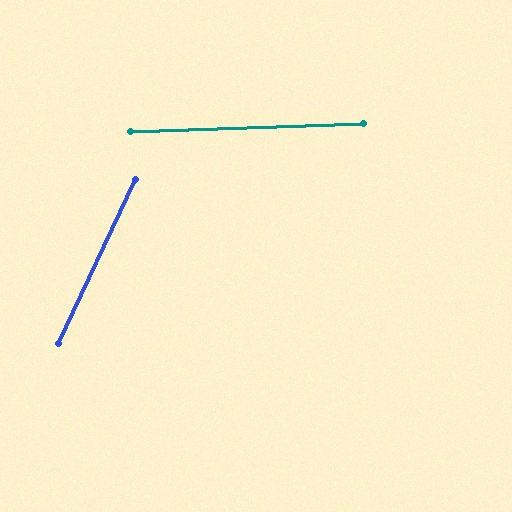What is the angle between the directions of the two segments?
Approximately 63 degrees.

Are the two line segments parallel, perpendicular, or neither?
Neither parallel nor perpendicular — they differ by about 63°.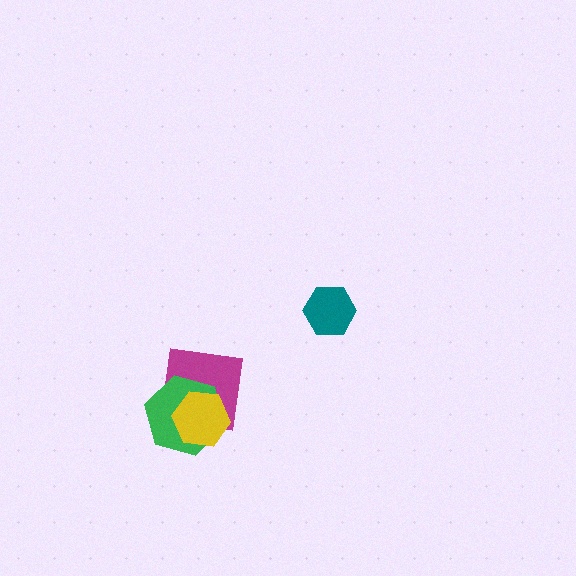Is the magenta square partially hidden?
Yes, it is partially covered by another shape.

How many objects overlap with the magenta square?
2 objects overlap with the magenta square.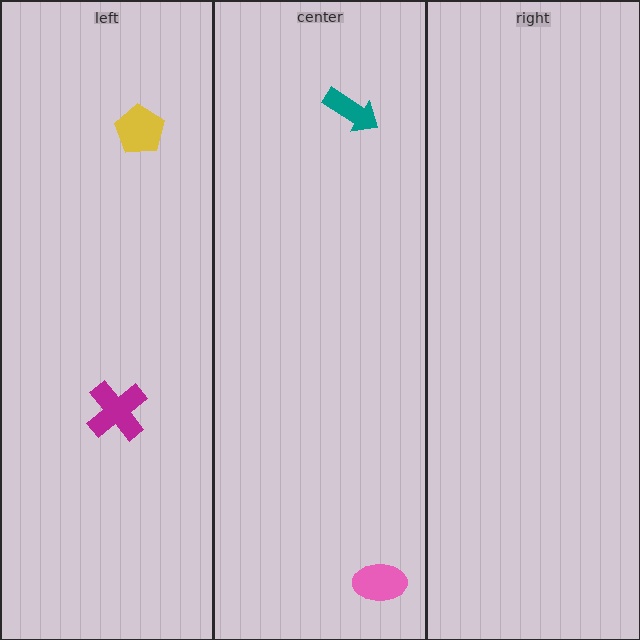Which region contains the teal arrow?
The center region.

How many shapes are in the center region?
2.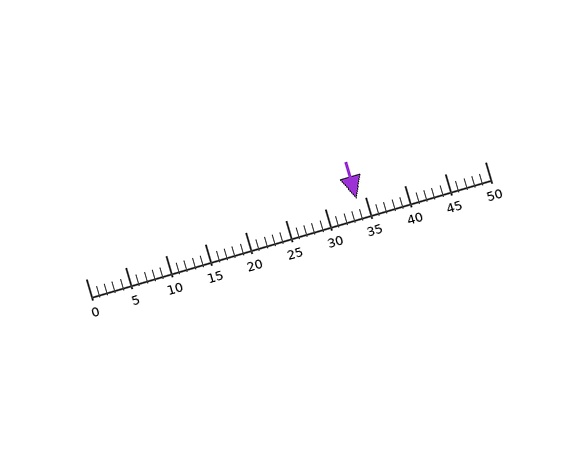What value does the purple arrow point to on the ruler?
The purple arrow points to approximately 34.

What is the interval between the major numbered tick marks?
The major tick marks are spaced 5 units apart.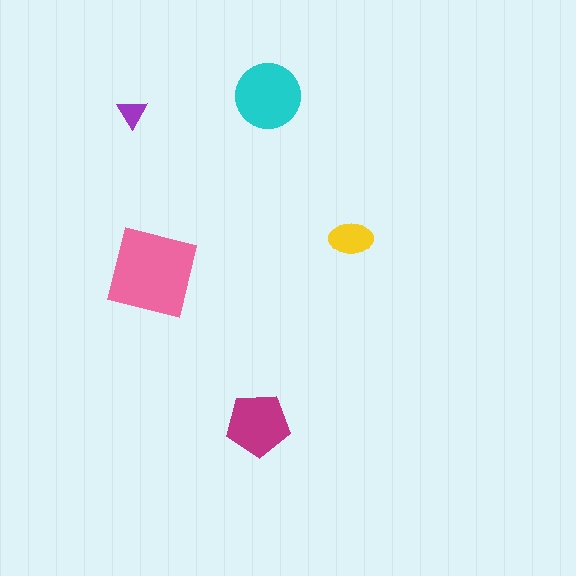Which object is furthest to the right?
The yellow ellipse is rightmost.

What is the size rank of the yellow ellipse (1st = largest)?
4th.